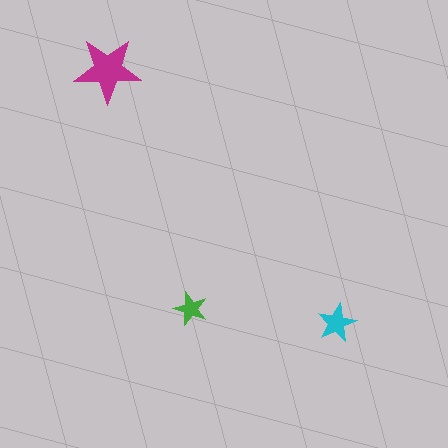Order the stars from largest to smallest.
the magenta one, the cyan one, the green one.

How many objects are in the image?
There are 3 objects in the image.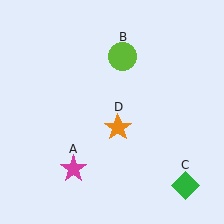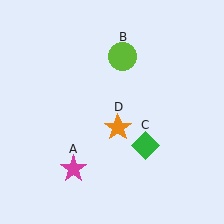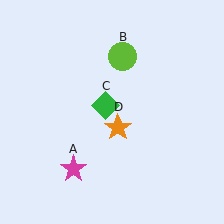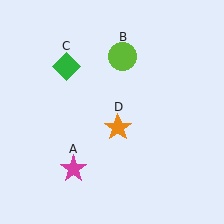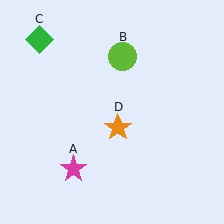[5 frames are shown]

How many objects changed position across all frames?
1 object changed position: green diamond (object C).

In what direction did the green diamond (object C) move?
The green diamond (object C) moved up and to the left.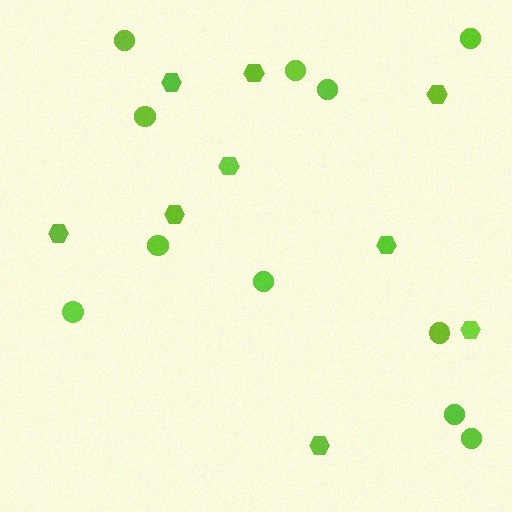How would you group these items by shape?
There are 2 groups: one group of circles (11) and one group of hexagons (9).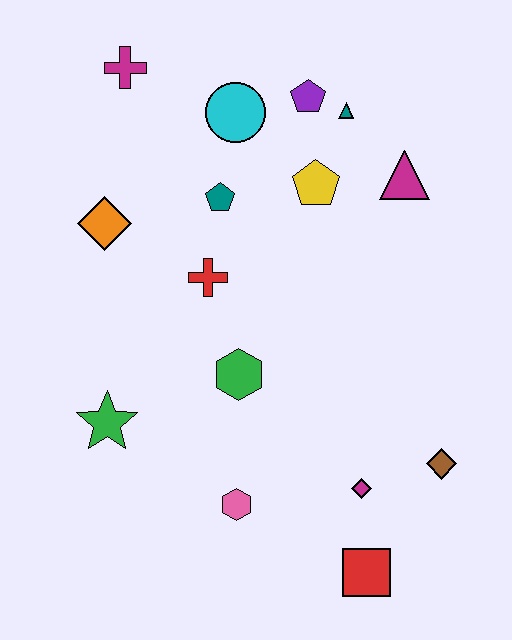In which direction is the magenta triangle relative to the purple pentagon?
The magenta triangle is to the right of the purple pentagon.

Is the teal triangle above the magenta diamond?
Yes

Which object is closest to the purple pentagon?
The teal triangle is closest to the purple pentagon.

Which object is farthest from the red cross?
The red square is farthest from the red cross.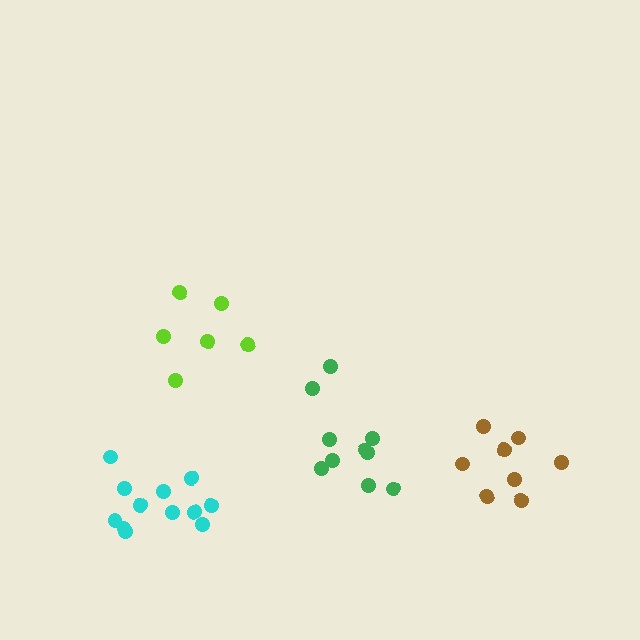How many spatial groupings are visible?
There are 4 spatial groupings.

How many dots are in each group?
Group 1: 10 dots, Group 2: 8 dots, Group 3: 12 dots, Group 4: 6 dots (36 total).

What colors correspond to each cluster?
The clusters are colored: green, brown, cyan, lime.